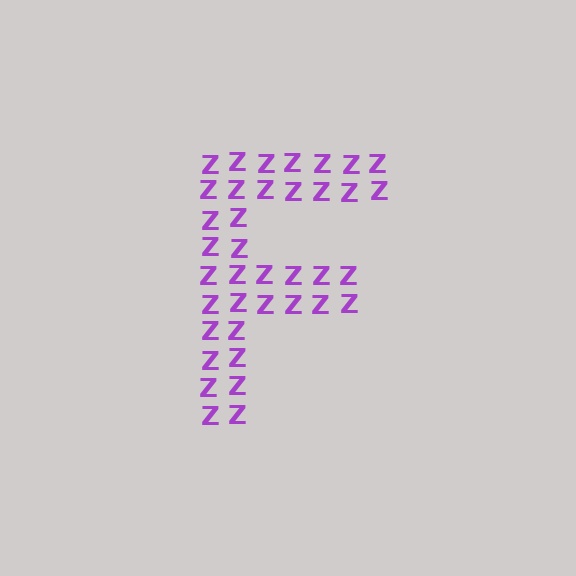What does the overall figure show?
The overall figure shows the letter F.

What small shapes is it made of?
It is made of small letter Z's.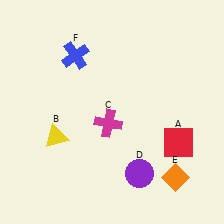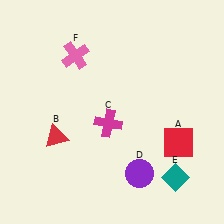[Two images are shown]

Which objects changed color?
B changed from yellow to red. E changed from orange to teal. F changed from blue to pink.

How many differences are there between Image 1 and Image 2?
There are 3 differences between the two images.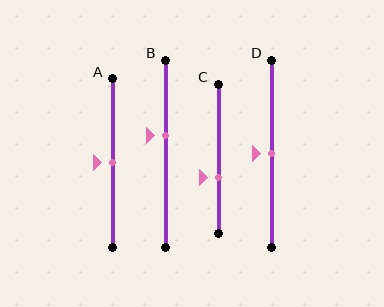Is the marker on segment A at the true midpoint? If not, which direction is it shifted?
Yes, the marker on segment A is at the true midpoint.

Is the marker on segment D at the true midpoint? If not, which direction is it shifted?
Yes, the marker on segment D is at the true midpoint.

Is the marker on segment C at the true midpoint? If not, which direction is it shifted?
No, the marker on segment C is shifted downward by about 12% of the segment length.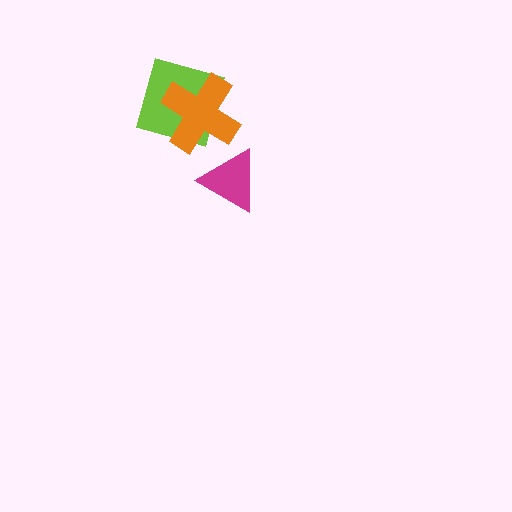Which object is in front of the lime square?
The orange cross is in front of the lime square.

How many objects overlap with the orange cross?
1 object overlaps with the orange cross.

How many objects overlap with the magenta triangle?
0 objects overlap with the magenta triangle.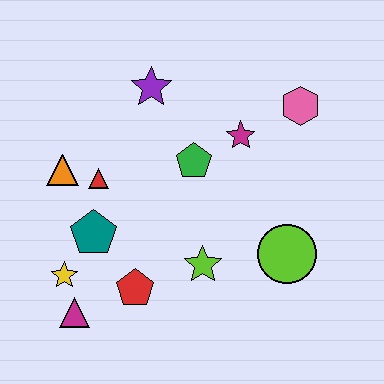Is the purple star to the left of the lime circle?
Yes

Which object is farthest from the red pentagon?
The pink hexagon is farthest from the red pentagon.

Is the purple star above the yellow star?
Yes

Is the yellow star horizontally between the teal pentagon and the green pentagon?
No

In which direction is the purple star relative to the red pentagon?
The purple star is above the red pentagon.